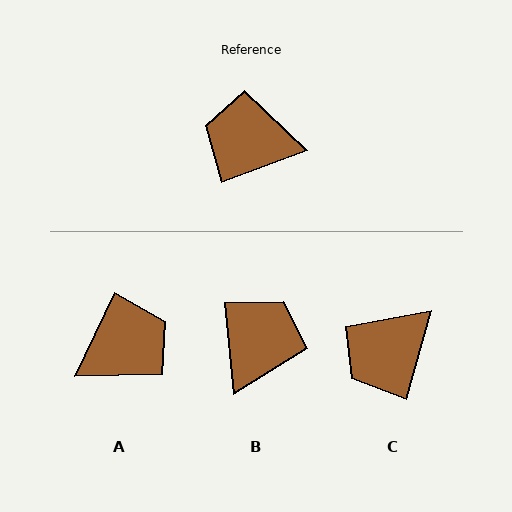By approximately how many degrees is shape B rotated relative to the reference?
Approximately 105 degrees clockwise.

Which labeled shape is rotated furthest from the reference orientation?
A, about 135 degrees away.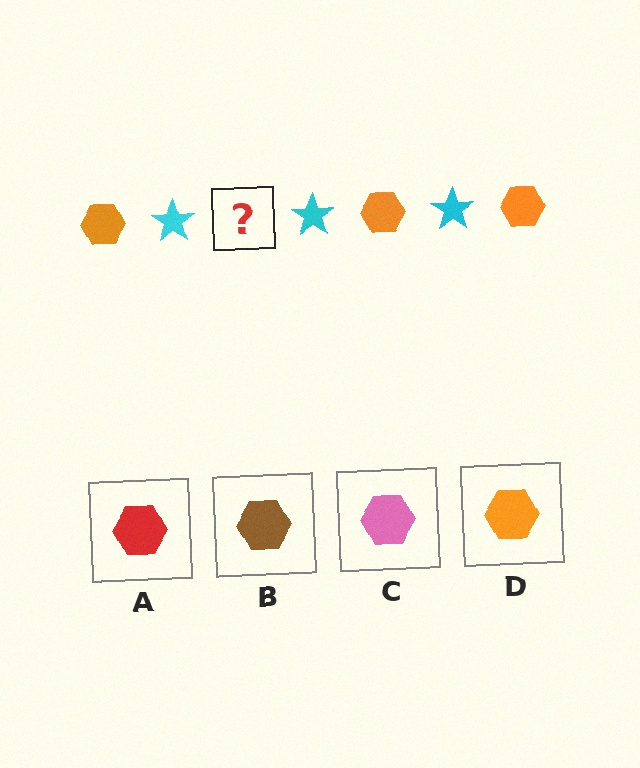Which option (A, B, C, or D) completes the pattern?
D.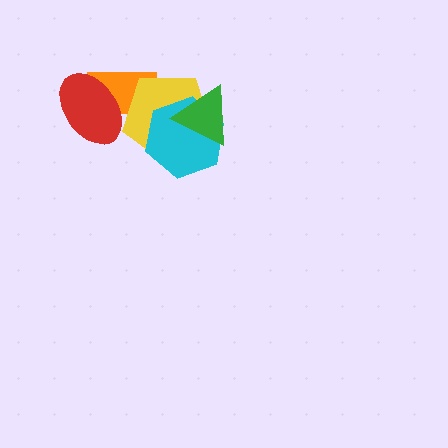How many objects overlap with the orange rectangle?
2 objects overlap with the orange rectangle.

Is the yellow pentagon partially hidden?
Yes, it is partially covered by another shape.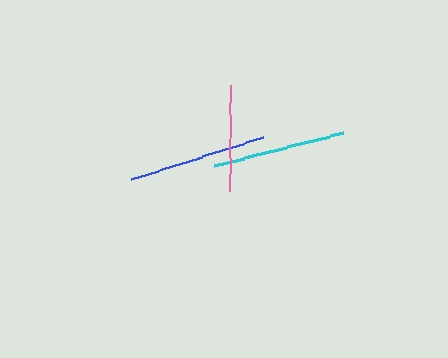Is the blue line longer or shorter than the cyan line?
The blue line is longer than the cyan line.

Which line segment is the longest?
The blue line is the longest at approximately 139 pixels.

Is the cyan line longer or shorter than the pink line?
The cyan line is longer than the pink line.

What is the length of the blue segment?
The blue segment is approximately 139 pixels long.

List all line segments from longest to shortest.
From longest to shortest: blue, cyan, pink.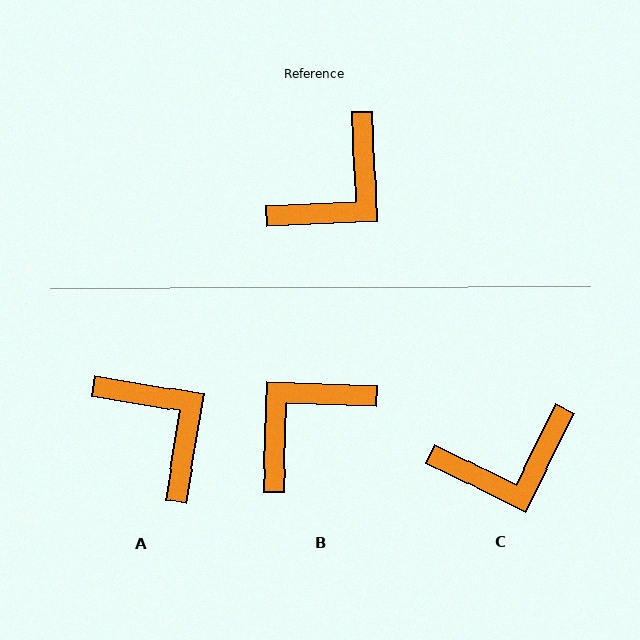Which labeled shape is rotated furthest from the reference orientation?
B, about 175 degrees away.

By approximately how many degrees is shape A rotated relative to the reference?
Approximately 78 degrees counter-clockwise.